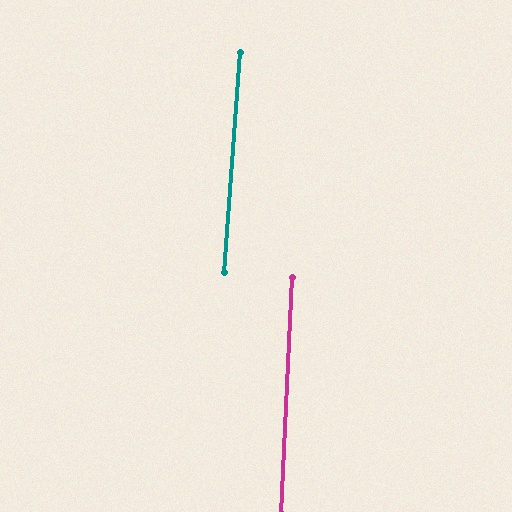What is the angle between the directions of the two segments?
Approximately 2 degrees.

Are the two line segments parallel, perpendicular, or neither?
Parallel — their directions differ by only 1.7°.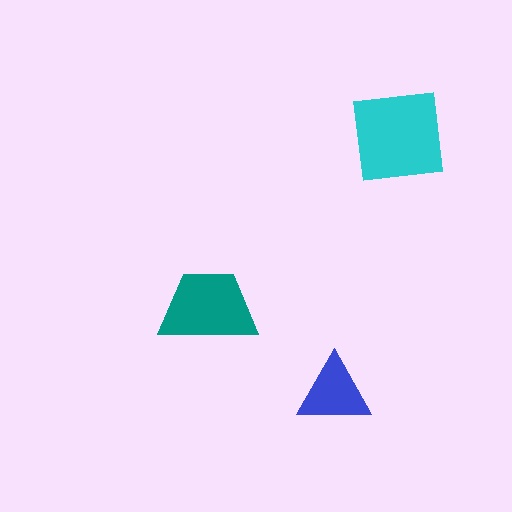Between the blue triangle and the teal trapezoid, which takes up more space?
The teal trapezoid.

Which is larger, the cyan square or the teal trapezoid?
The cyan square.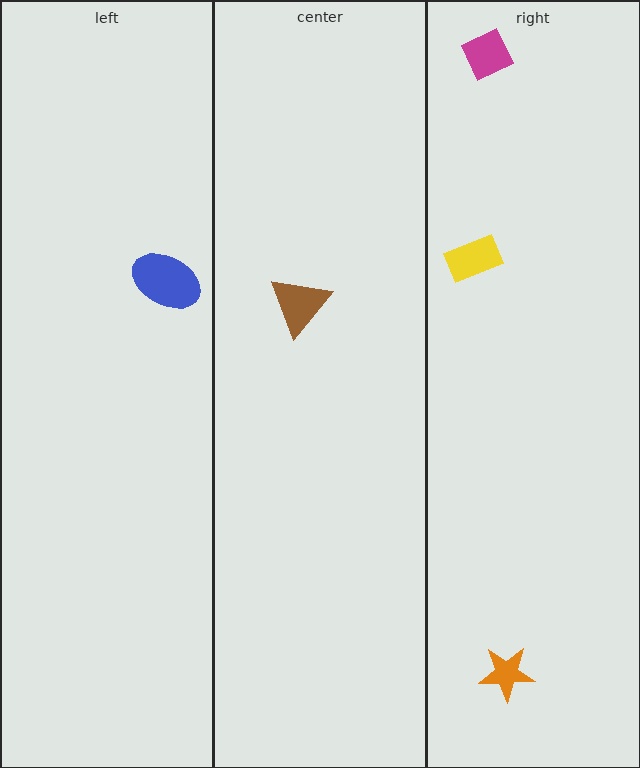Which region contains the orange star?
The right region.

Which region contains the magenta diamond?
The right region.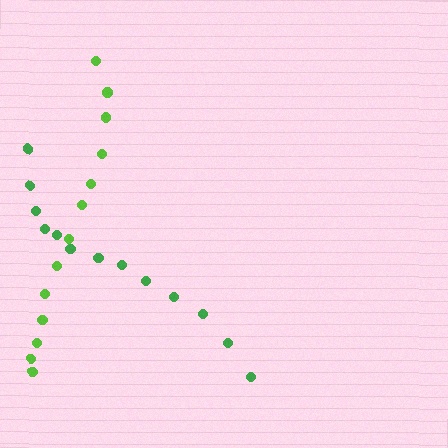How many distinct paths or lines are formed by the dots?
There are 2 distinct paths.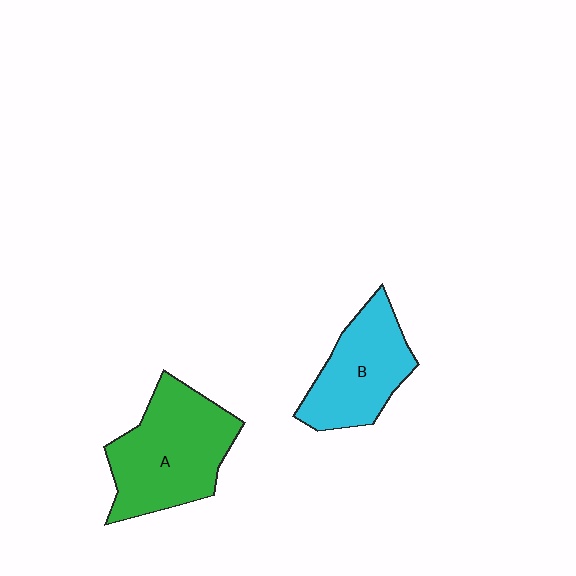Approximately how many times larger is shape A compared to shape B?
Approximately 1.3 times.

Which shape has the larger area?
Shape A (green).